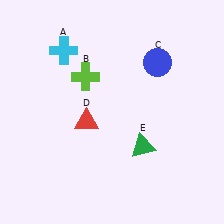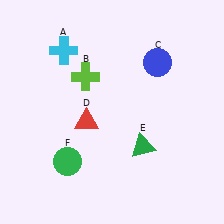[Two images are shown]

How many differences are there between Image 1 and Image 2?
There is 1 difference between the two images.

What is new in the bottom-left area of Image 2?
A green circle (F) was added in the bottom-left area of Image 2.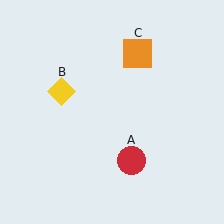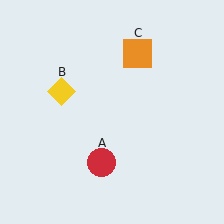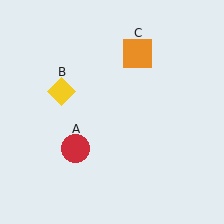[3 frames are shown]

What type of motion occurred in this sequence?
The red circle (object A) rotated clockwise around the center of the scene.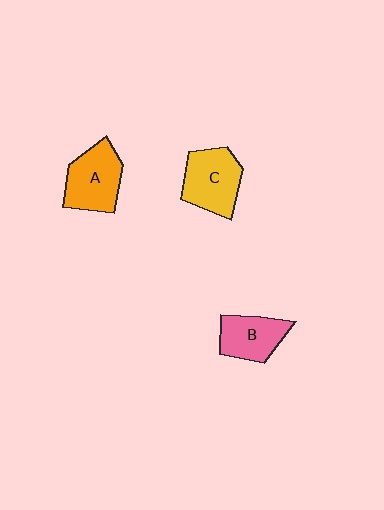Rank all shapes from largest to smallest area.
From largest to smallest: A (orange), C (yellow), B (pink).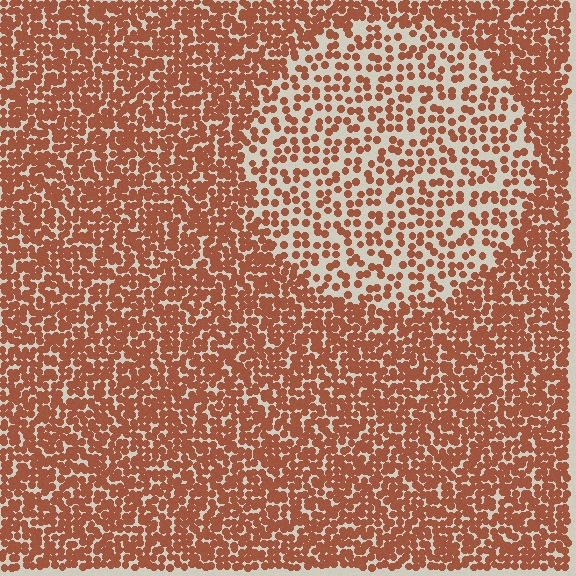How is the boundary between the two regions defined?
The boundary is defined by a change in element density (approximately 2.1x ratio). All elements are the same color, size, and shape.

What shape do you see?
I see a circle.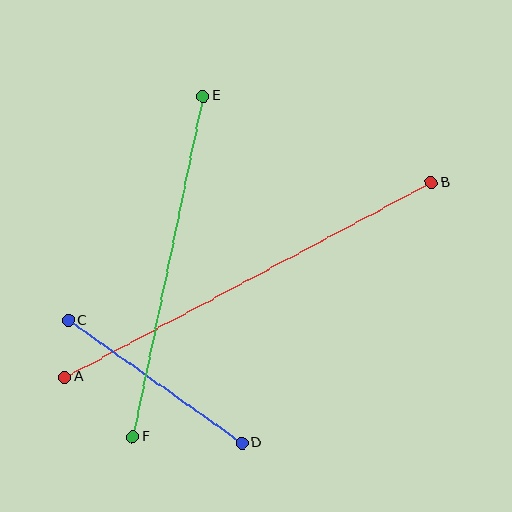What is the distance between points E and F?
The distance is approximately 348 pixels.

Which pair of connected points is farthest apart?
Points A and B are farthest apart.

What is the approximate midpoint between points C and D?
The midpoint is at approximately (155, 382) pixels.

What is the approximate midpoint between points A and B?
The midpoint is at approximately (248, 280) pixels.